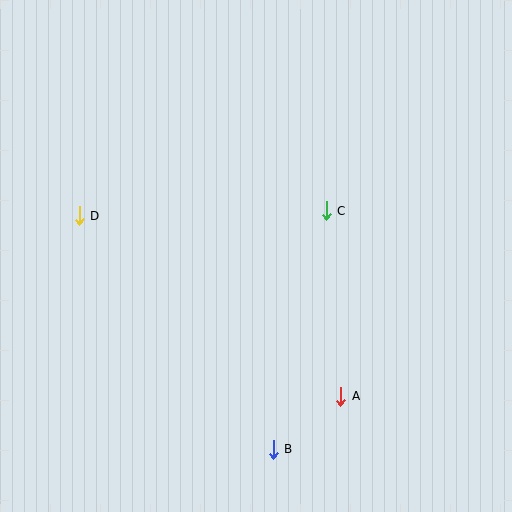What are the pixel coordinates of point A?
Point A is at (340, 396).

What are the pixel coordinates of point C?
Point C is at (326, 211).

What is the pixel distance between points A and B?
The distance between A and B is 85 pixels.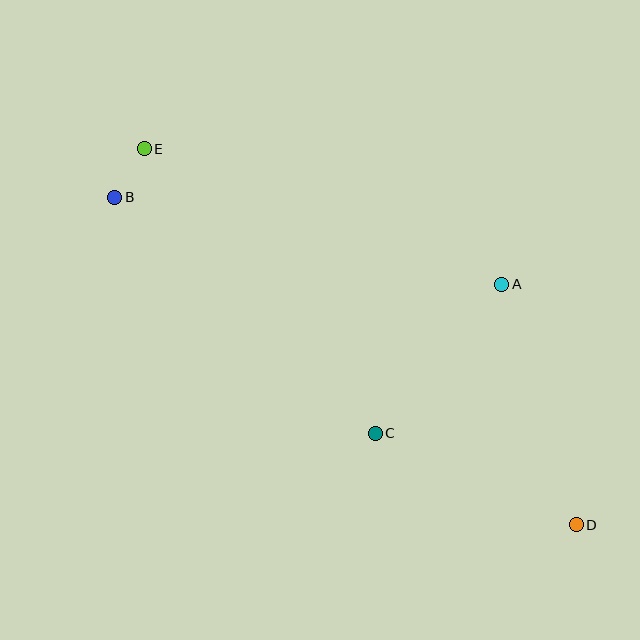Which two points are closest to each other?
Points B and E are closest to each other.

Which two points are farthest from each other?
Points D and E are farthest from each other.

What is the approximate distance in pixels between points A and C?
The distance between A and C is approximately 195 pixels.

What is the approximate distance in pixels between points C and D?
The distance between C and D is approximately 221 pixels.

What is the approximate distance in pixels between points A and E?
The distance between A and E is approximately 382 pixels.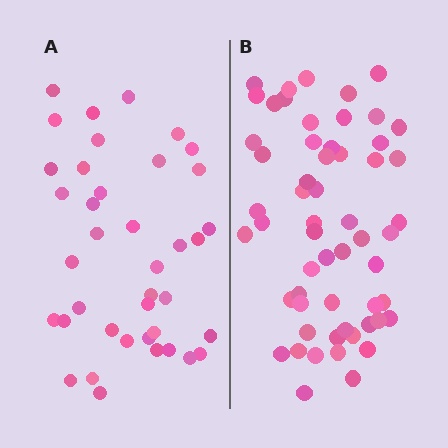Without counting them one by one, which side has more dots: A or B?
Region B (the right region) has more dots.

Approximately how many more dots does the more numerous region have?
Region B has approximately 20 more dots than region A.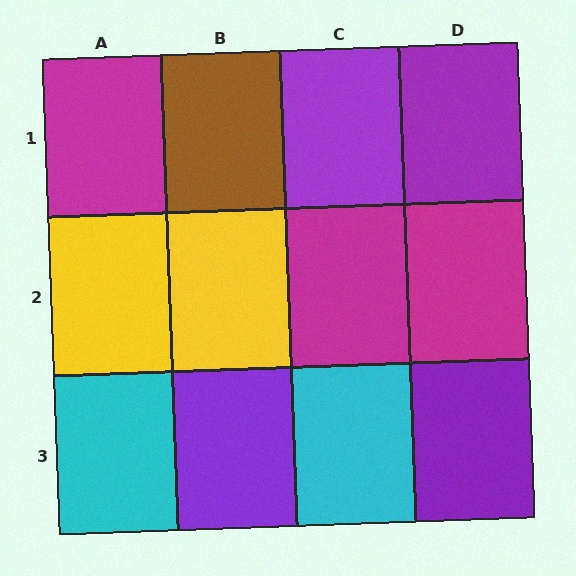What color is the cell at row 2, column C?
Magenta.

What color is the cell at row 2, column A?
Yellow.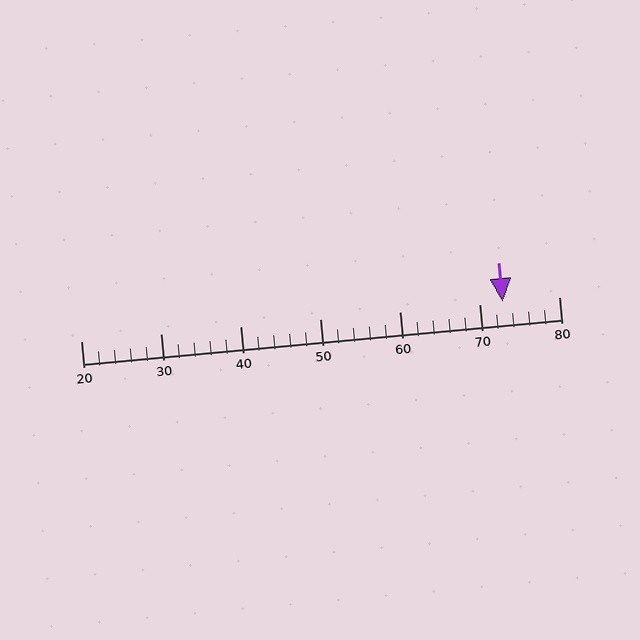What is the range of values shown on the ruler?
The ruler shows values from 20 to 80.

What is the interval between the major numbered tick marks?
The major tick marks are spaced 10 units apart.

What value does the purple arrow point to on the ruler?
The purple arrow points to approximately 73.